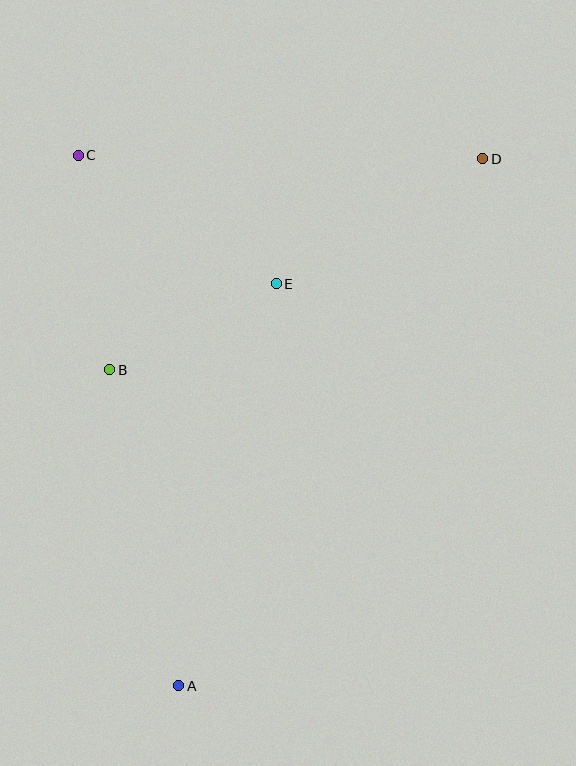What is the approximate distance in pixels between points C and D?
The distance between C and D is approximately 405 pixels.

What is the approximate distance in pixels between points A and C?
The distance between A and C is approximately 540 pixels.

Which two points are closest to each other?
Points B and E are closest to each other.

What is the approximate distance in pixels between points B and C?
The distance between B and C is approximately 217 pixels.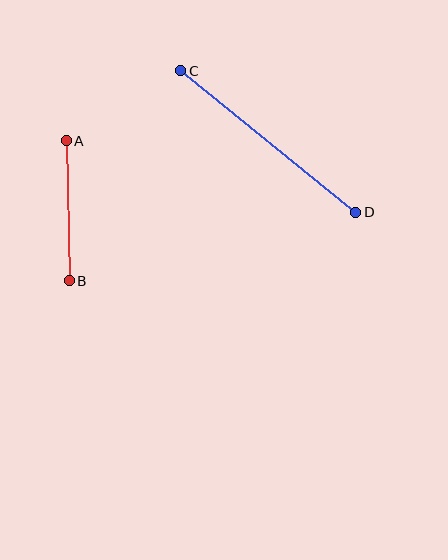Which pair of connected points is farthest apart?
Points C and D are farthest apart.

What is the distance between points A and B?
The distance is approximately 140 pixels.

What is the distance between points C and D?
The distance is approximately 225 pixels.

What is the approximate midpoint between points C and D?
The midpoint is at approximately (268, 142) pixels.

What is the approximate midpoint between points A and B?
The midpoint is at approximately (68, 211) pixels.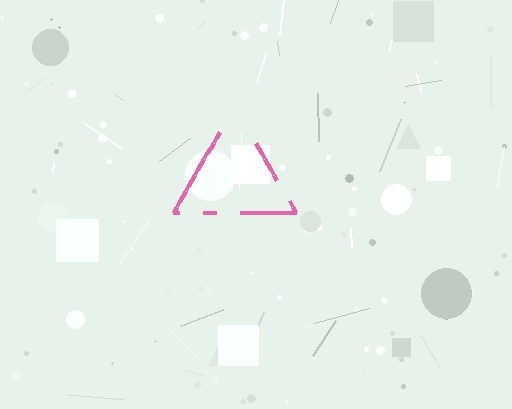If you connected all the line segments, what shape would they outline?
They would outline a triangle.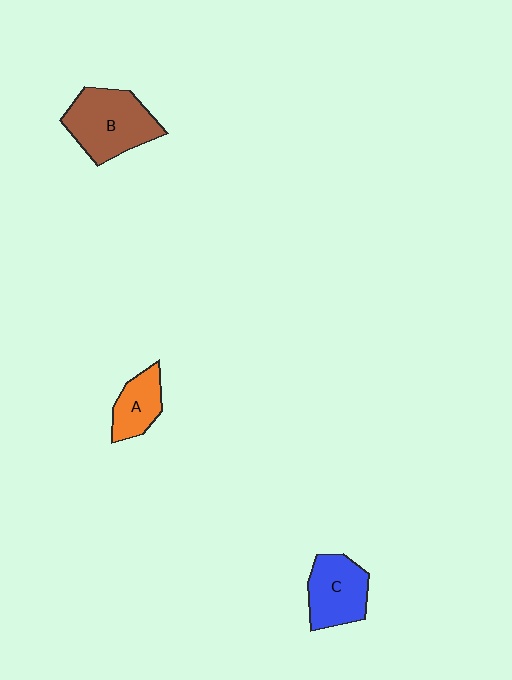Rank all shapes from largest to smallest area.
From largest to smallest: B (brown), C (blue), A (orange).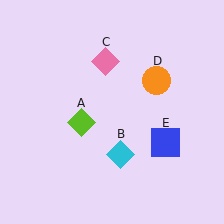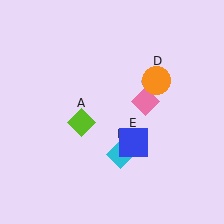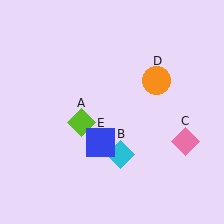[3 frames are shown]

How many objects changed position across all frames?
2 objects changed position: pink diamond (object C), blue square (object E).